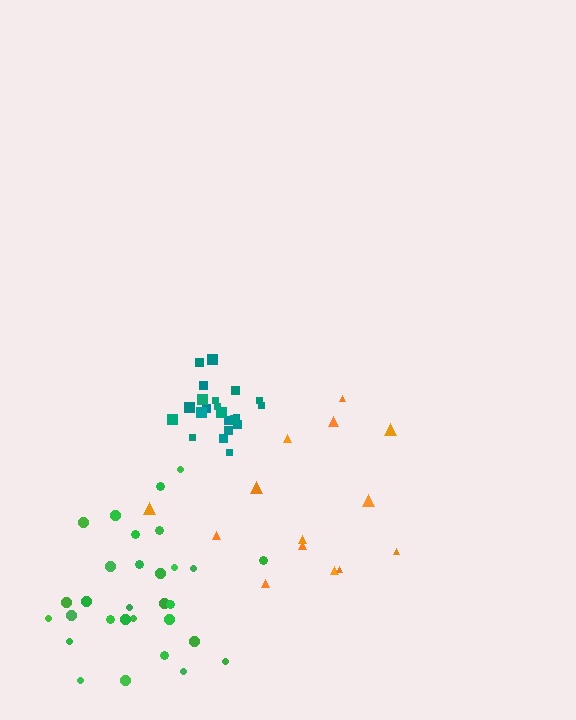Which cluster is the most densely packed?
Teal.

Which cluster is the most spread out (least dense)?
Orange.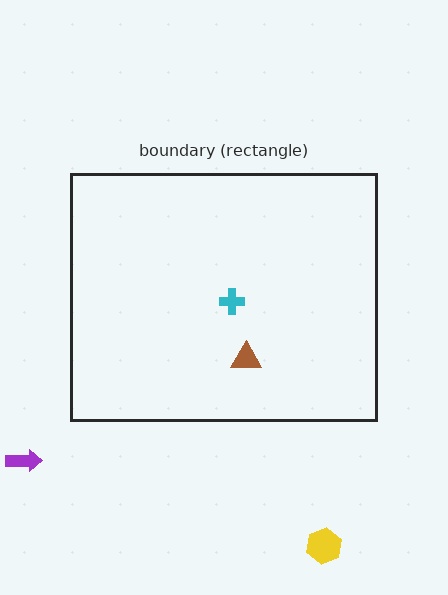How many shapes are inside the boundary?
2 inside, 2 outside.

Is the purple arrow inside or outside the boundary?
Outside.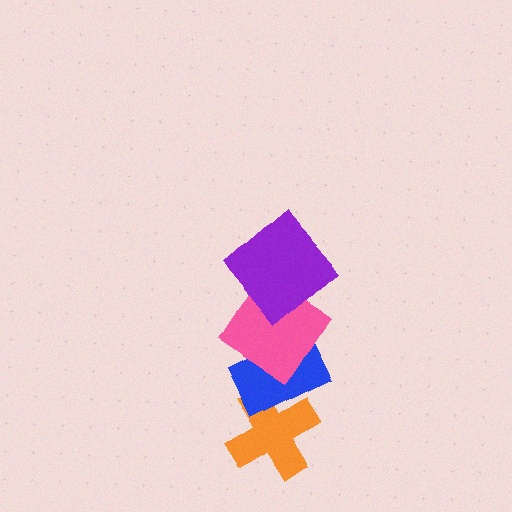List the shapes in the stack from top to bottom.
From top to bottom: the purple diamond, the pink diamond, the blue rectangle, the orange cross.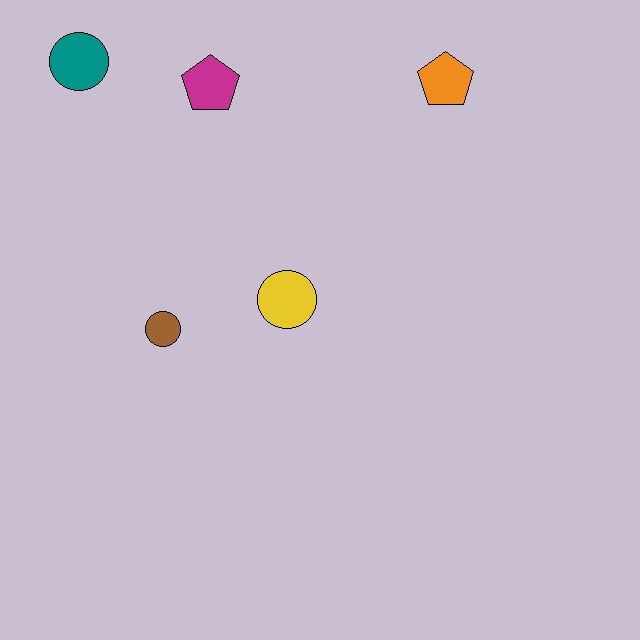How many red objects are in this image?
There are no red objects.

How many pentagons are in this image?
There are 2 pentagons.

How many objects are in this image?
There are 5 objects.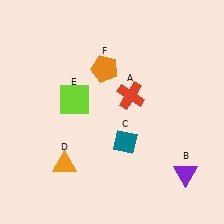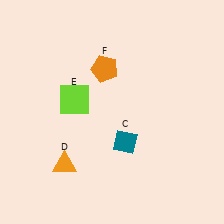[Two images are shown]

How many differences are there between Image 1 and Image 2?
There are 2 differences between the two images.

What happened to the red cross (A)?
The red cross (A) was removed in Image 2. It was in the top-right area of Image 1.